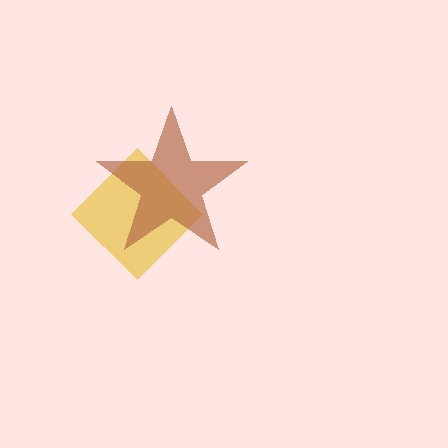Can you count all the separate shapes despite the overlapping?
Yes, there are 2 separate shapes.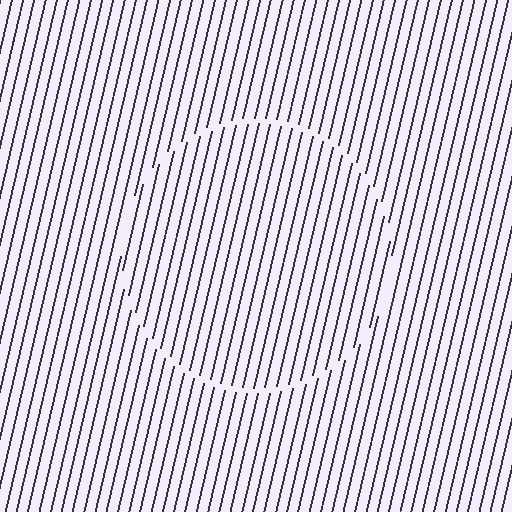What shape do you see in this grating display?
An illusory circle. The interior of the shape contains the same grating, shifted by half a period — the contour is defined by the phase discontinuity where line-ends from the inner and outer gratings abut.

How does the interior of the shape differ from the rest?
The interior of the shape contains the same grating, shifted by half a period — the contour is defined by the phase discontinuity where line-ends from the inner and outer gratings abut.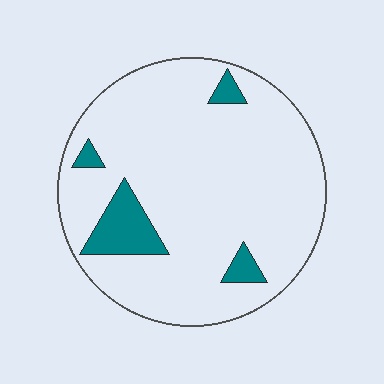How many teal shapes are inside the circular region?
4.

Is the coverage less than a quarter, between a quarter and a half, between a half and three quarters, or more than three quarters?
Less than a quarter.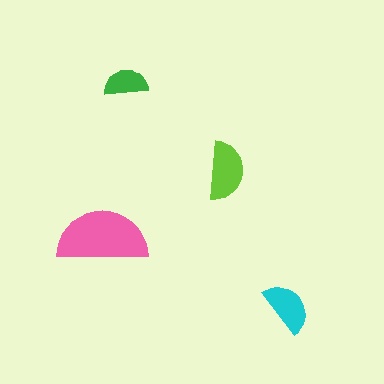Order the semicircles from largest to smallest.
the pink one, the lime one, the cyan one, the green one.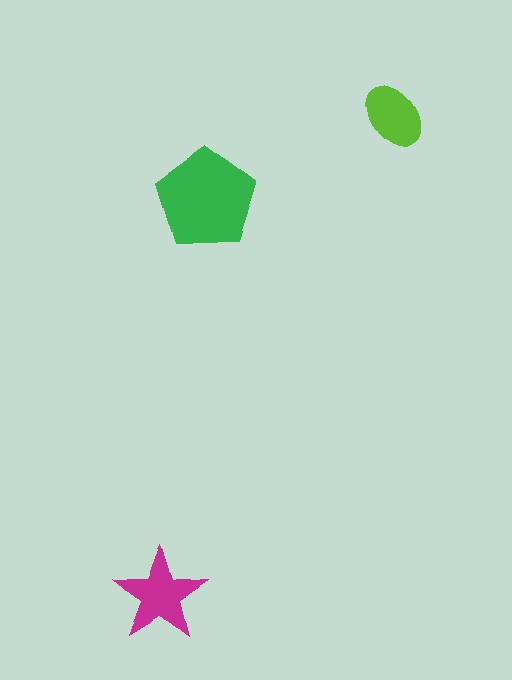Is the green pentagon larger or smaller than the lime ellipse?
Larger.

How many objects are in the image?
There are 3 objects in the image.